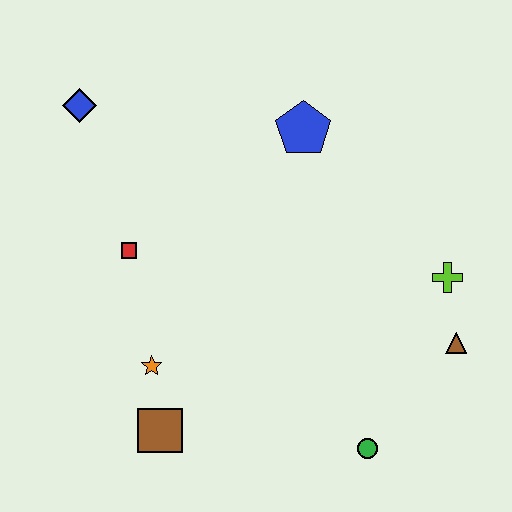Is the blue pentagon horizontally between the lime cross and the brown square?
Yes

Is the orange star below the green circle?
No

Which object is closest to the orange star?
The brown square is closest to the orange star.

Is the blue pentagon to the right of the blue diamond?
Yes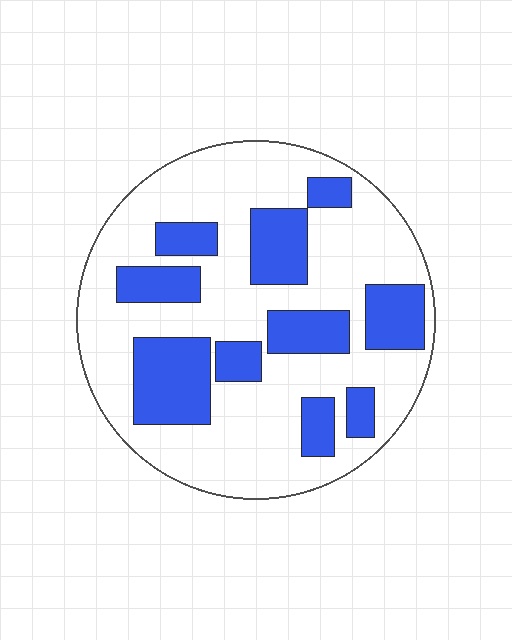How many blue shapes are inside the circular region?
10.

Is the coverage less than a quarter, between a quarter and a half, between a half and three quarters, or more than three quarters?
Between a quarter and a half.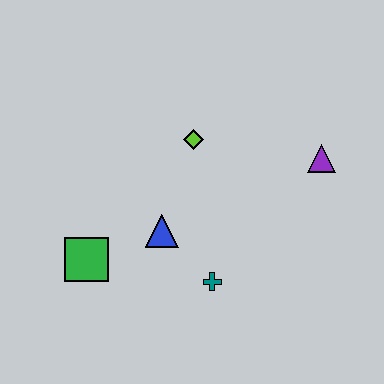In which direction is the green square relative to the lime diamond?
The green square is below the lime diamond.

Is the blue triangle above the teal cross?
Yes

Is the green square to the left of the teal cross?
Yes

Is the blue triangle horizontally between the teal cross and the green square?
Yes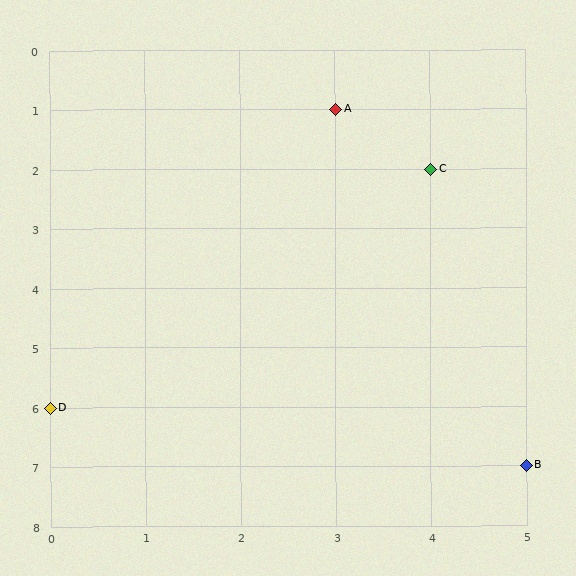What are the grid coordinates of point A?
Point A is at grid coordinates (3, 1).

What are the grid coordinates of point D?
Point D is at grid coordinates (0, 6).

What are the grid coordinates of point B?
Point B is at grid coordinates (5, 7).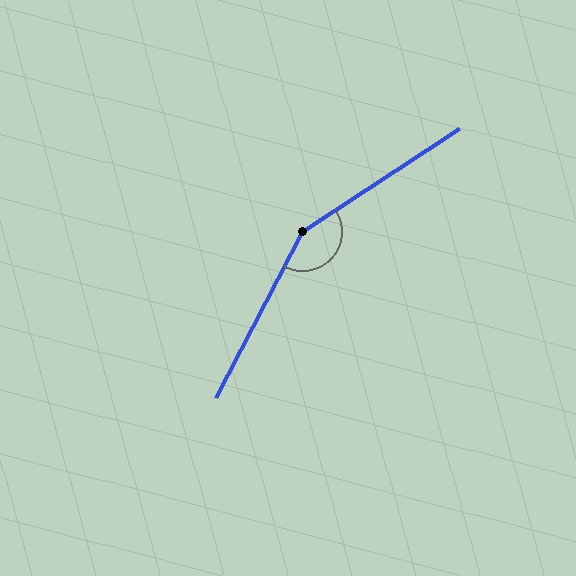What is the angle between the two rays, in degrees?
Approximately 151 degrees.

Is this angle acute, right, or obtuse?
It is obtuse.